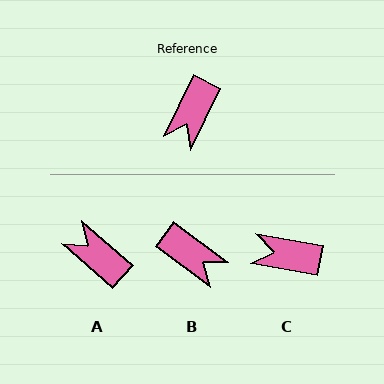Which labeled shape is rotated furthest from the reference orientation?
A, about 106 degrees away.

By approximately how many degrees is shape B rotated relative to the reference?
Approximately 79 degrees counter-clockwise.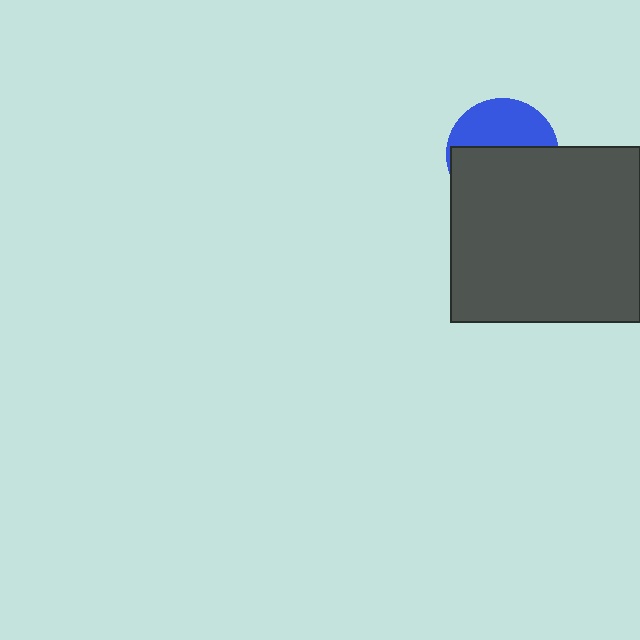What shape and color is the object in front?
The object in front is a dark gray rectangle.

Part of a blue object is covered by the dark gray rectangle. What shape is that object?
It is a circle.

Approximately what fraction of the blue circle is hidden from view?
Roughly 59% of the blue circle is hidden behind the dark gray rectangle.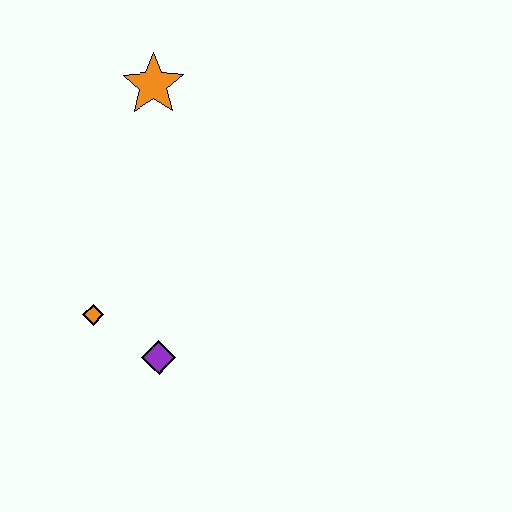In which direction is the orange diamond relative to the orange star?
The orange diamond is below the orange star.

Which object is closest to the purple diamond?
The orange diamond is closest to the purple diamond.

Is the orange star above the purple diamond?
Yes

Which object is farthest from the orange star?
The purple diamond is farthest from the orange star.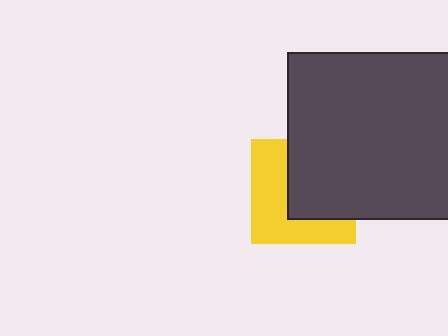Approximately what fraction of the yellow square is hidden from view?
Roughly 50% of the yellow square is hidden behind the dark gray square.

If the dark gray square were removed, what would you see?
You would see the complete yellow square.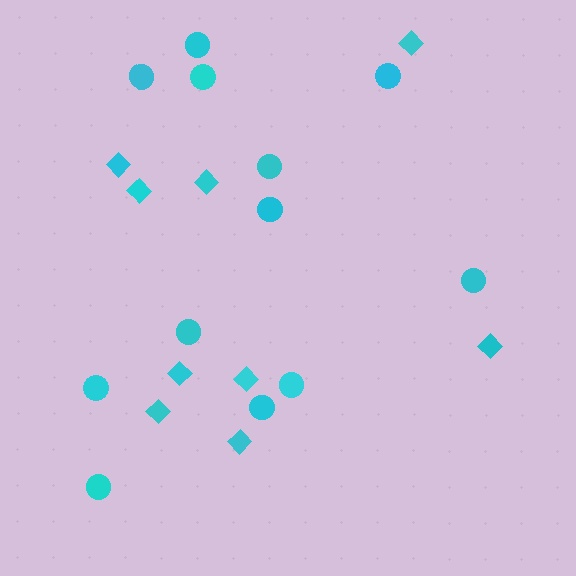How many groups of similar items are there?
There are 2 groups: one group of diamonds (9) and one group of circles (12).